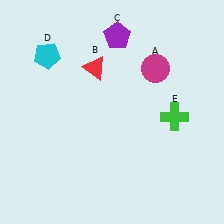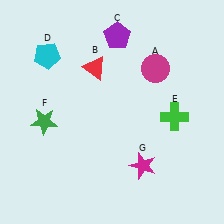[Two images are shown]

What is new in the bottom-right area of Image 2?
A magenta star (G) was added in the bottom-right area of Image 2.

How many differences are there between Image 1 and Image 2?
There are 2 differences between the two images.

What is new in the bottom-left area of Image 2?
A green star (F) was added in the bottom-left area of Image 2.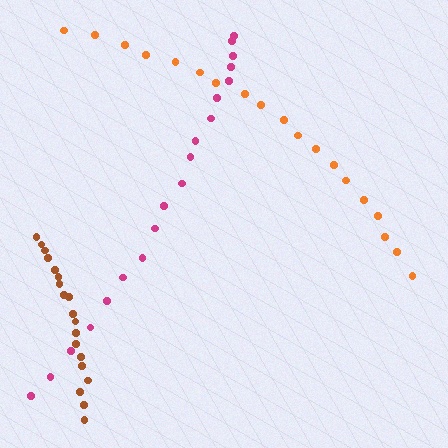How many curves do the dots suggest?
There are 3 distinct paths.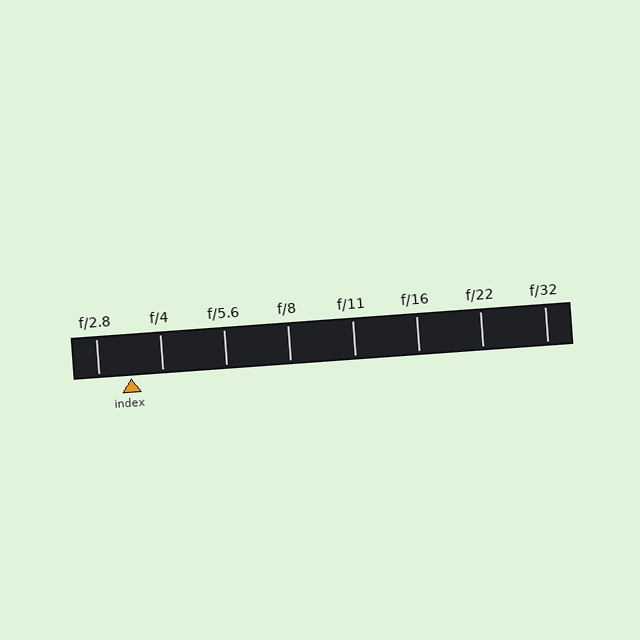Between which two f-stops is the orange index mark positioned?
The index mark is between f/2.8 and f/4.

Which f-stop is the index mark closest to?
The index mark is closest to f/4.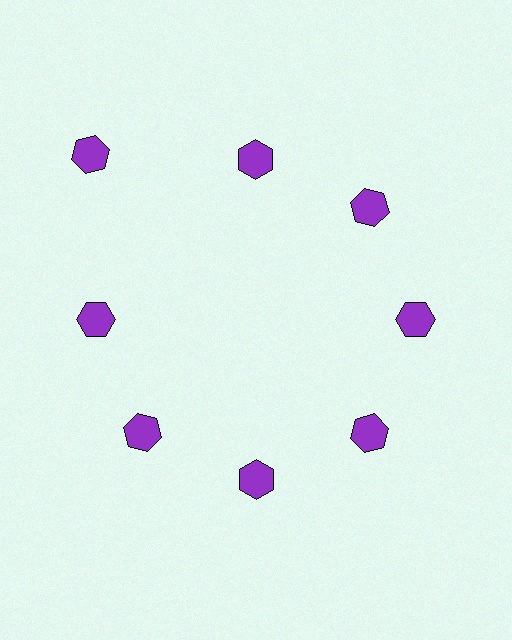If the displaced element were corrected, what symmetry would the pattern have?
It would have 8-fold rotational symmetry — the pattern would map onto itself every 45 degrees.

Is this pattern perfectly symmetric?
No. The 8 purple hexagons are arranged in a ring, but one element near the 10 o'clock position is pushed outward from the center, breaking the 8-fold rotational symmetry.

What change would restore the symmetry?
The symmetry would be restored by moving it inward, back onto the ring so that all 8 hexagons sit at equal angles and equal distance from the center.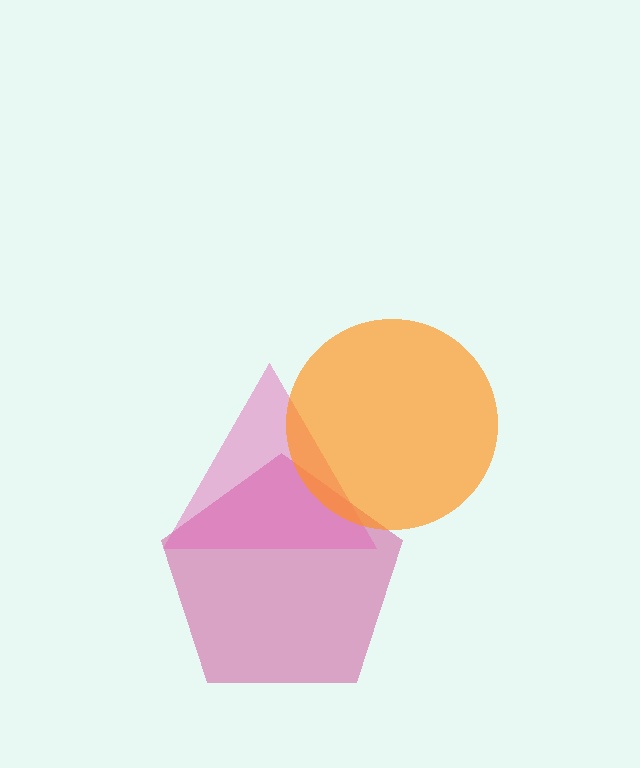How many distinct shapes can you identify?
There are 3 distinct shapes: a magenta pentagon, a pink triangle, an orange circle.